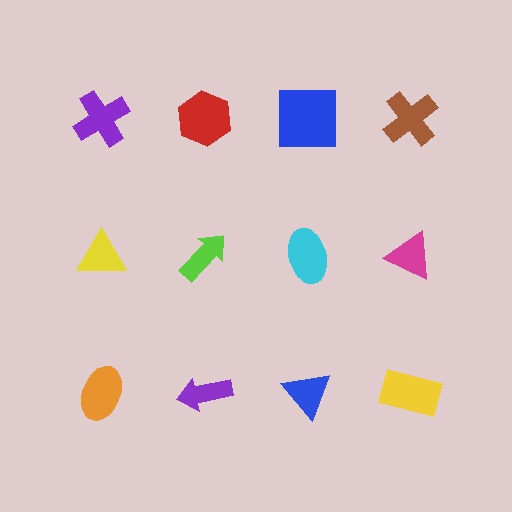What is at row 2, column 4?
A magenta triangle.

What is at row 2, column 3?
A cyan ellipse.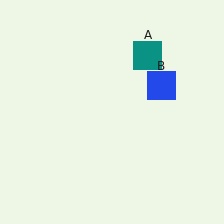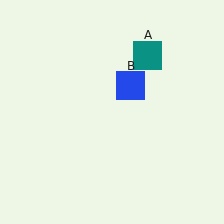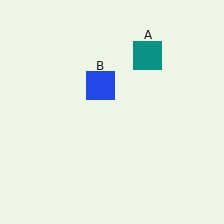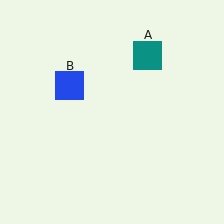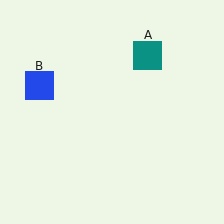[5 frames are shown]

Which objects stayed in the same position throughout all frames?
Teal square (object A) remained stationary.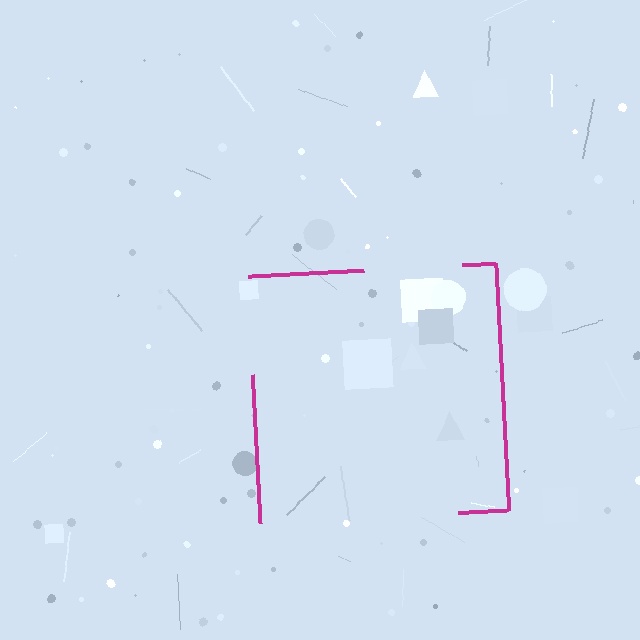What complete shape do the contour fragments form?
The contour fragments form a square.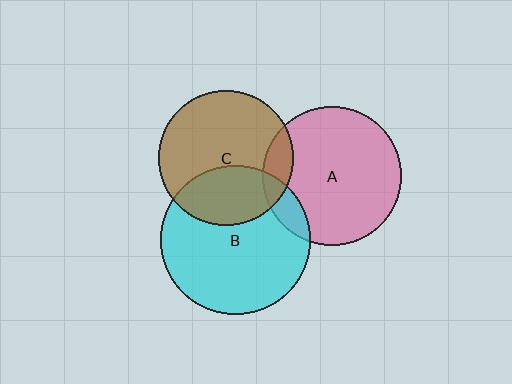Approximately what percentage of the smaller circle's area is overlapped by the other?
Approximately 10%.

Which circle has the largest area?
Circle B (cyan).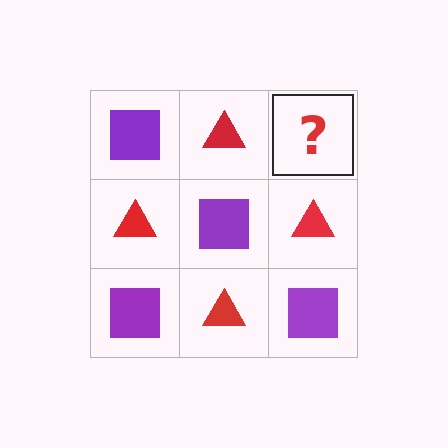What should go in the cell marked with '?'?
The missing cell should contain a purple square.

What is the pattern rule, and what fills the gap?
The rule is that it alternates purple square and red triangle in a checkerboard pattern. The gap should be filled with a purple square.